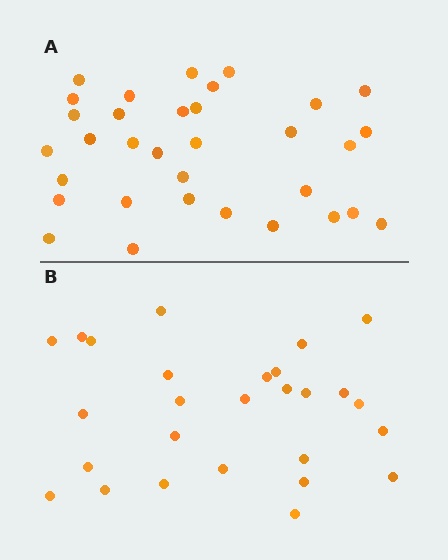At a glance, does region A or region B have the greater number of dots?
Region A (the top region) has more dots.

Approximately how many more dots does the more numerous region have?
Region A has about 6 more dots than region B.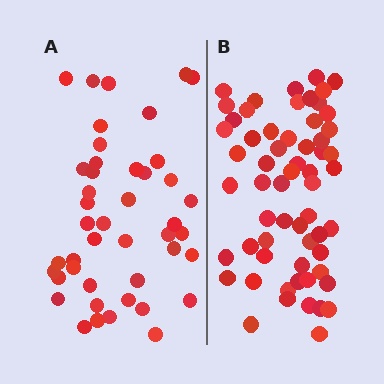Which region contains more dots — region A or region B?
Region B (the right region) has more dots.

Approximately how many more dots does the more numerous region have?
Region B has approximately 15 more dots than region A.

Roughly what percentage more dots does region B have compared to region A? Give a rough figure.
About 35% more.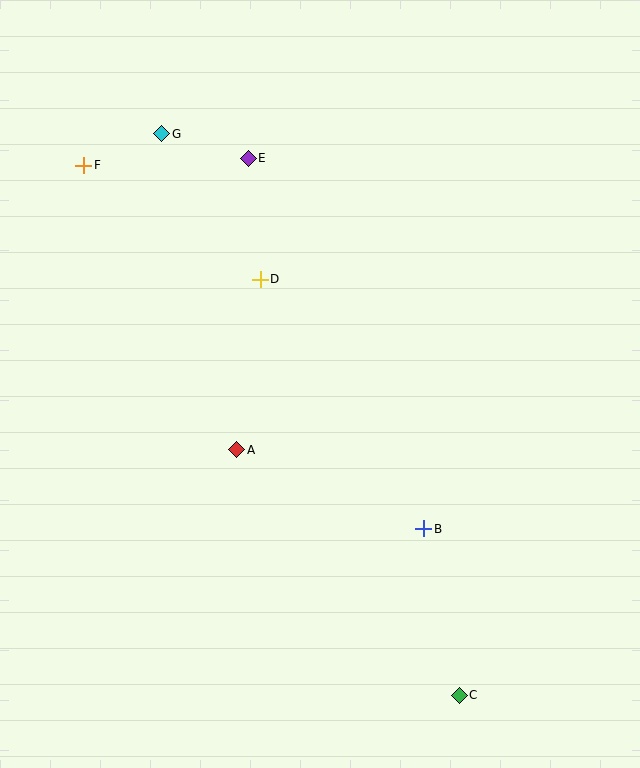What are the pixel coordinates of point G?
Point G is at (162, 134).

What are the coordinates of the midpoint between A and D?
The midpoint between A and D is at (248, 365).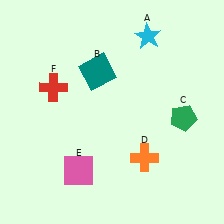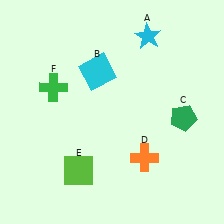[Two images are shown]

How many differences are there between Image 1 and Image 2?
There are 3 differences between the two images.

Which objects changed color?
B changed from teal to cyan. E changed from pink to lime. F changed from red to green.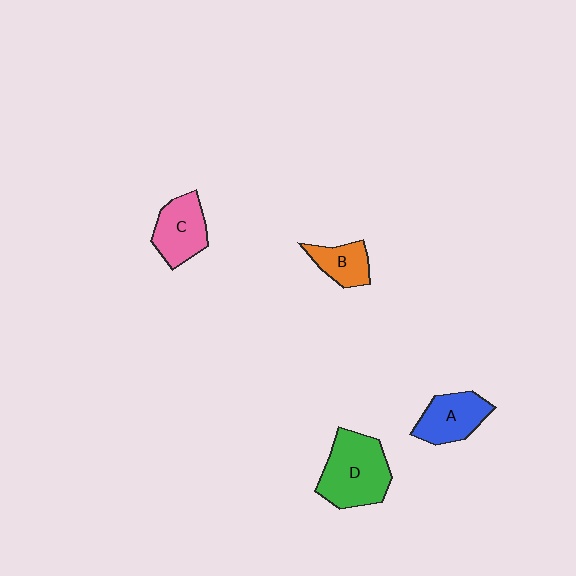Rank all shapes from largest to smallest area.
From largest to smallest: D (green), C (pink), A (blue), B (orange).